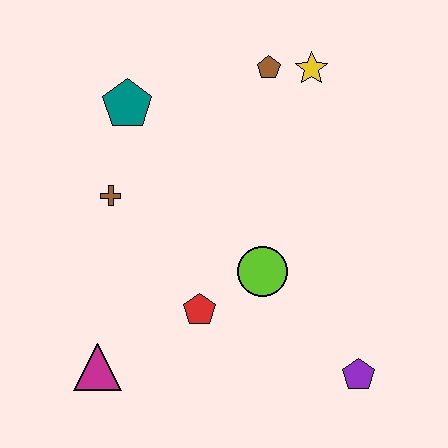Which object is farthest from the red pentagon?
The yellow star is farthest from the red pentagon.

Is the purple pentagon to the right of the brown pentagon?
Yes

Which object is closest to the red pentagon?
The lime circle is closest to the red pentagon.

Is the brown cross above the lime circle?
Yes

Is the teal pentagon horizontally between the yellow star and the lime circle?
No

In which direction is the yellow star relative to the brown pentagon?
The yellow star is to the right of the brown pentagon.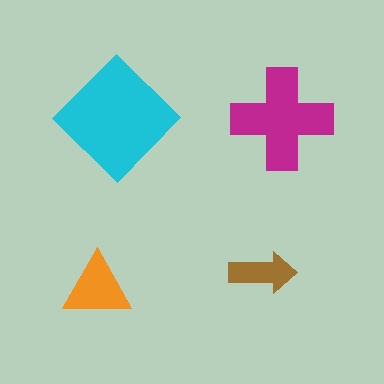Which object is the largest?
The cyan diamond.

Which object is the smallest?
The brown arrow.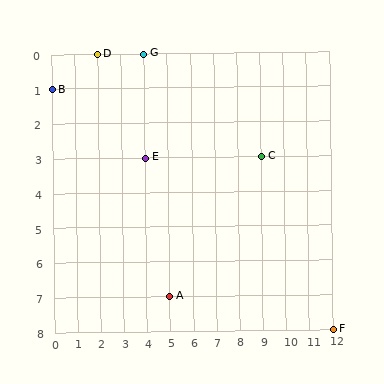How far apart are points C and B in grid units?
Points C and B are 9 columns and 2 rows apart (about 9.2 grid units diagonally).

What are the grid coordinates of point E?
Point E is at grid coordinates (4, 3).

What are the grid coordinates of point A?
Point A is at grid coordinates (5, 7).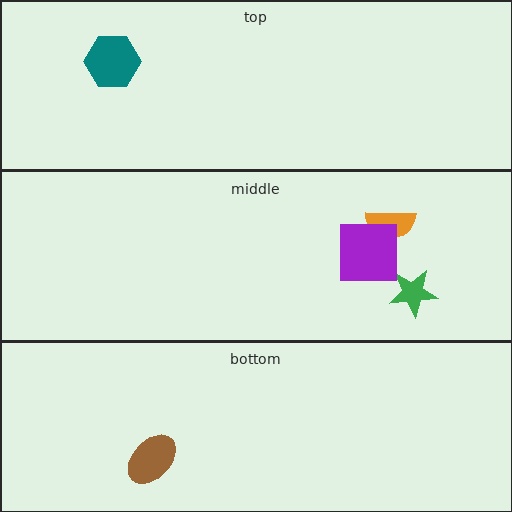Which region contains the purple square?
The middle region.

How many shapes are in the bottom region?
1.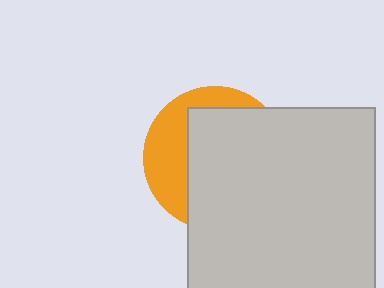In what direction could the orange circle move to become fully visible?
The orange circle could move left. That would shift it out from behind the light gray rectangle entirely.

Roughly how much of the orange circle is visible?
A small part of it is visible (roughly 34%).